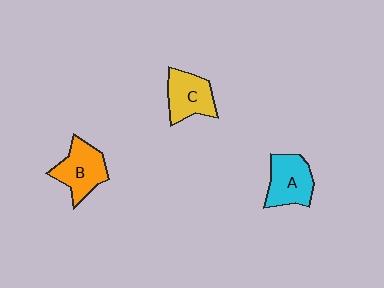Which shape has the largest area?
Shape B (orange).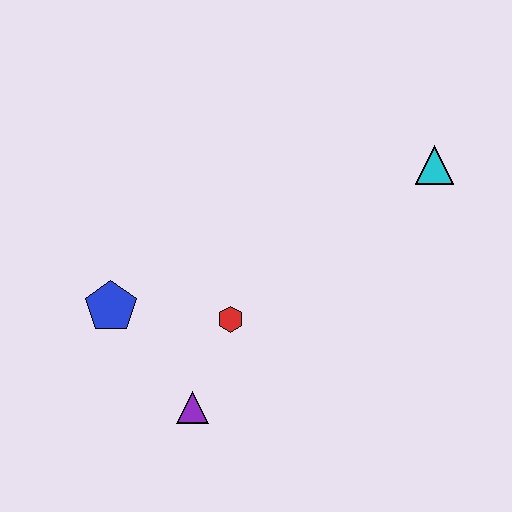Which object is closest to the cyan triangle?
The red hexagon is closest to the cyan triangle.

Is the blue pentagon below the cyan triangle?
Yes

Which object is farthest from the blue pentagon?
The cyan triangle is farthest from the blue pentagon.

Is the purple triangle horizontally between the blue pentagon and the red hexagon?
Yes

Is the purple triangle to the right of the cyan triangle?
No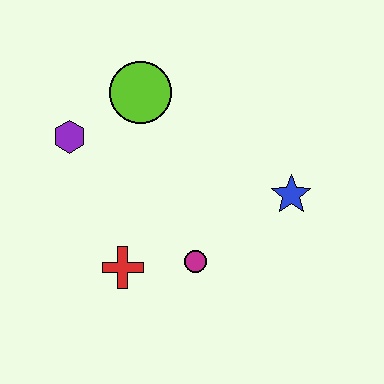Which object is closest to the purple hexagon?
The lime circle is closest to the purple hexagon.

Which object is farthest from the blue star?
The purple hexagon is farthest from the blue star.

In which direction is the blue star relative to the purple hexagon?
The blue star is to the right of the purple hexagon.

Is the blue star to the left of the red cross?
No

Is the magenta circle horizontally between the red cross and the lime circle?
No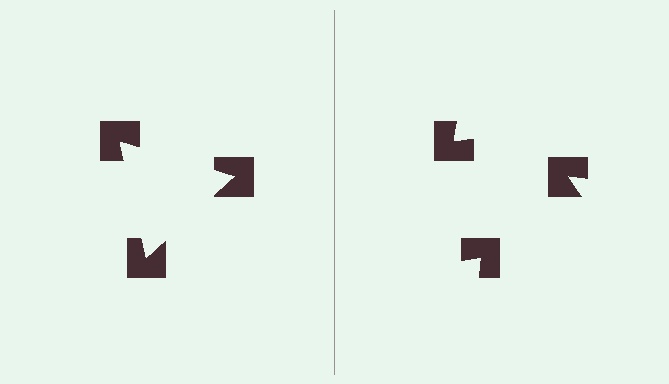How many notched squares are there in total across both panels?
6 — 3 on each side.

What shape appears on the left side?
An illusory triangle.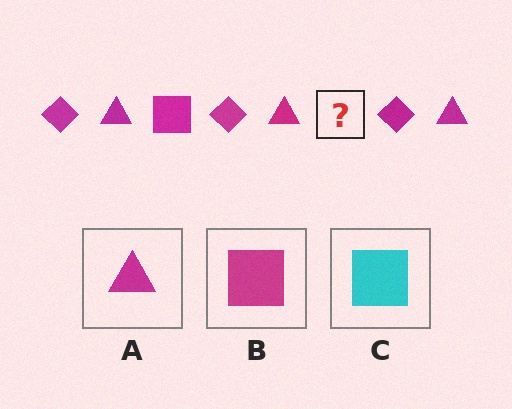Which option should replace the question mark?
Option B.